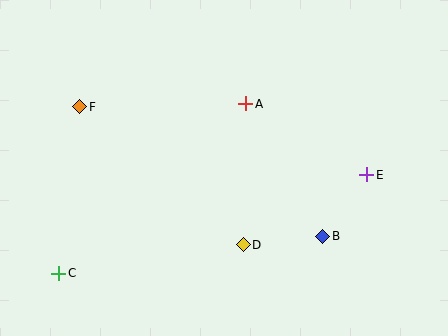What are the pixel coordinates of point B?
Point B is at (323, 236).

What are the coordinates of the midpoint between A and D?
The midpoint between A and D is at (245, 174).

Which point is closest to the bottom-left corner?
Point C is closest to the bottom-left corner.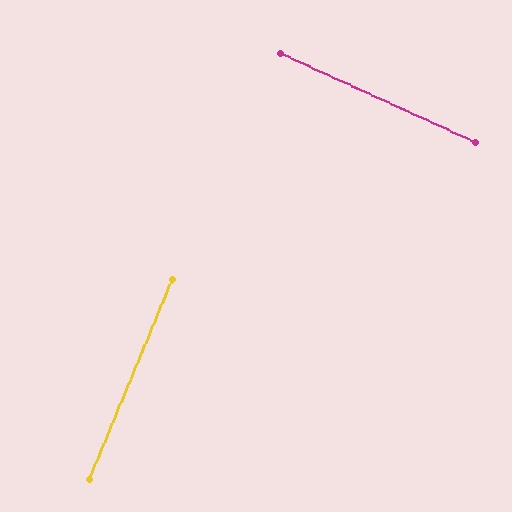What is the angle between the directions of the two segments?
Approximately 88 degrees.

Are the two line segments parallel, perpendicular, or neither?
Perpendicular — they meet at approximately 88°.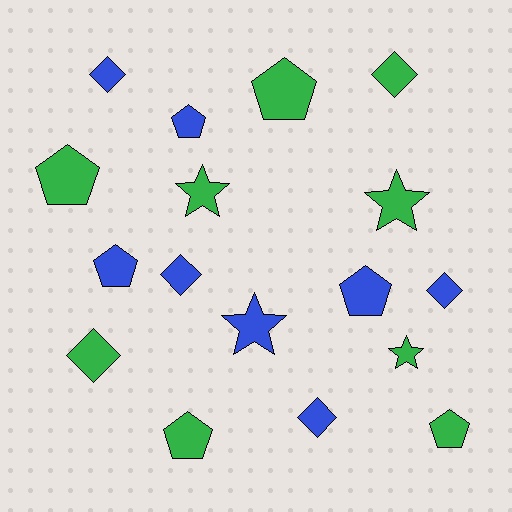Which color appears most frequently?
Green, with 9 objects.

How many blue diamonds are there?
There are 4 blue diamonds.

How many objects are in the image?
There are 17 objects.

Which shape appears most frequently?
Pentagon, with 7 objects.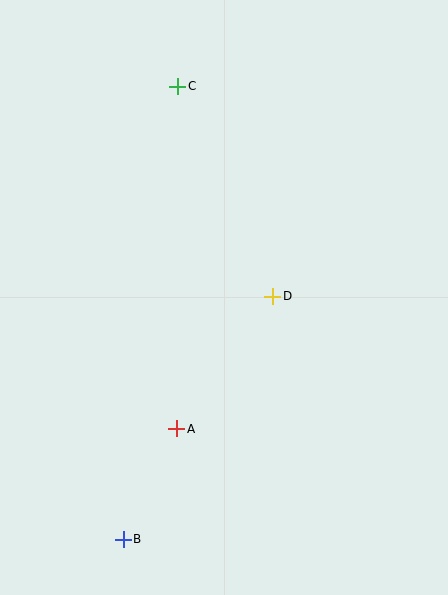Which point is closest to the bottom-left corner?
Point B is closest to the bottom-left corner.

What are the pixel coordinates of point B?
Point B is at (123, 539).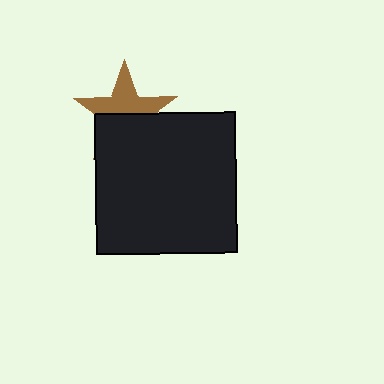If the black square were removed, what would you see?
You would see the complete brown star.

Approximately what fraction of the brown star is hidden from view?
Roughly 48% of the brown star is hidden behind the black square.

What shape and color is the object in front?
The object in front is a black square.